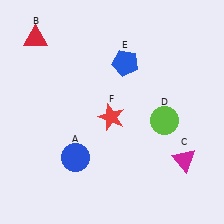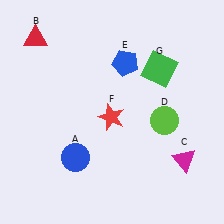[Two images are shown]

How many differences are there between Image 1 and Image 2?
There is 1 difference between the two images.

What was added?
A green square (G) was added in Image 2.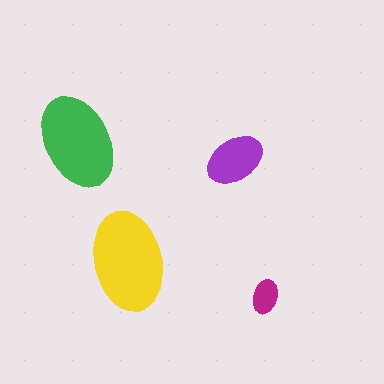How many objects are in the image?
There are 4 objects in the image.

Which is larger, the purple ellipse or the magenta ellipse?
The purple one.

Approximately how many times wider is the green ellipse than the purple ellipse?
About 1.5 times wider.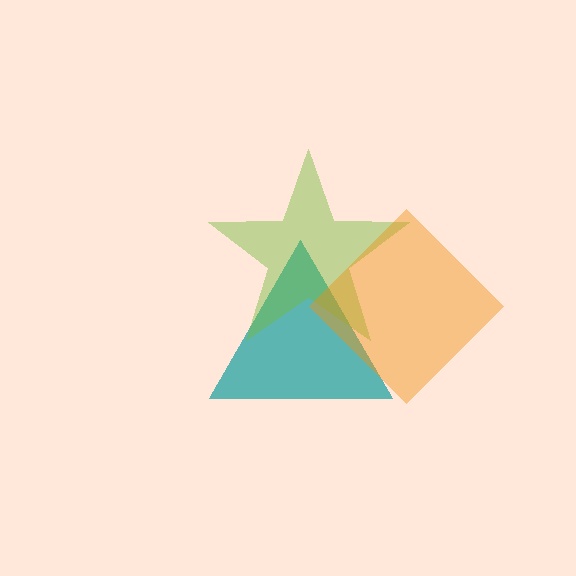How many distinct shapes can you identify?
There are 3 distinct shapes: a teal triangle, a lime star, an orange diamond.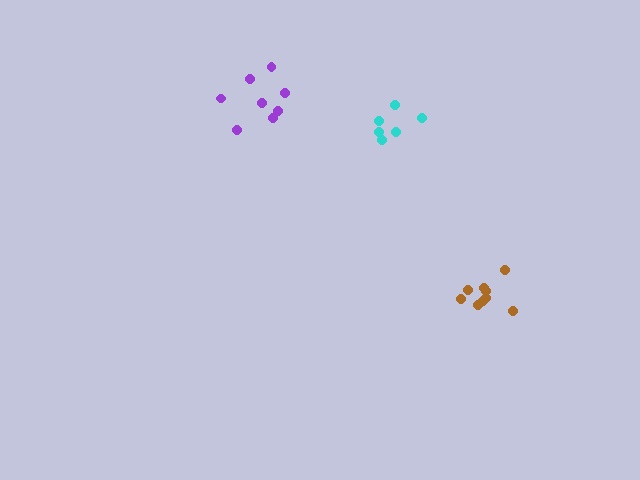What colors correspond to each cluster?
The clusters are colored: purple, cyan, brown.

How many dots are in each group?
Group 1: 8 dots, Group 2: 6 dots, Group 3: 9 dots (23 total).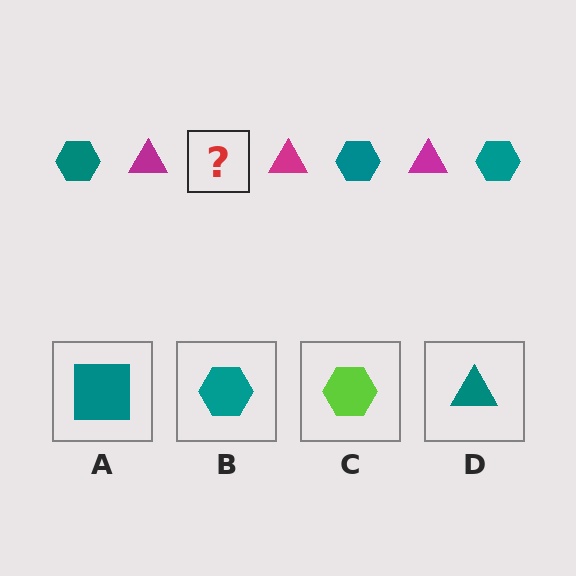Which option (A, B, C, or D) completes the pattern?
B.